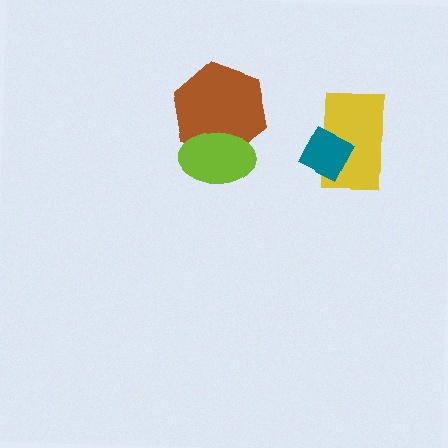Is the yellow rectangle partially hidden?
Yes, it is partially covered by another shape.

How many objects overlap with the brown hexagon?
1 object overlaps with the brown hexagon.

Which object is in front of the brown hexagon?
The lime ellipse is in front of the brown hexagon.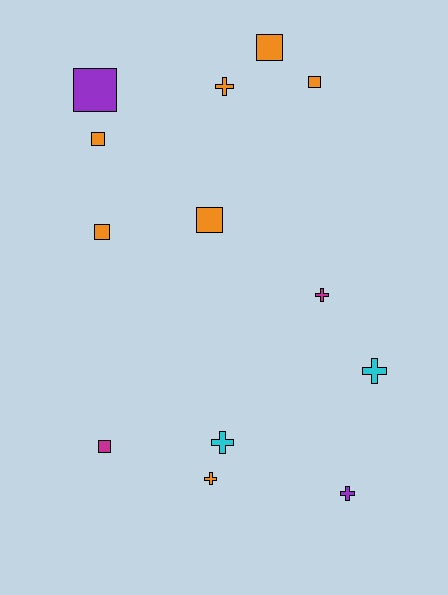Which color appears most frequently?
Orange, with 7 objects.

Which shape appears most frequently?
Square, with 7 objects.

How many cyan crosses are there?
There are 2 cyan crosses.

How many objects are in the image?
There are 13 objects.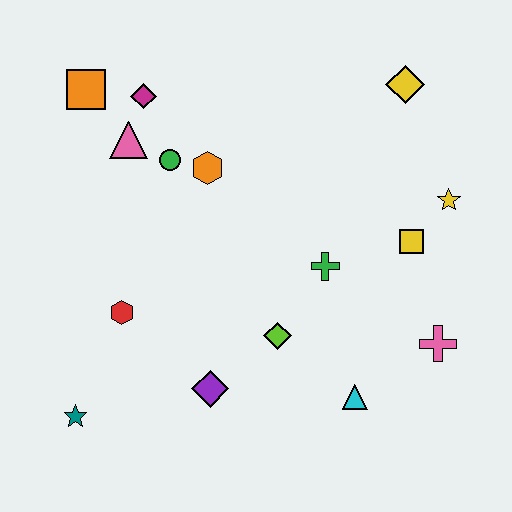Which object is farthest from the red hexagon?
The yellow diamond is farthest from the red hexagon.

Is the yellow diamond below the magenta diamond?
No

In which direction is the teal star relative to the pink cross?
The teal star is to the left of the pink cross.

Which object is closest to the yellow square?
The yellow star is closest to the yellow square.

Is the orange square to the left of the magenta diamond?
Yes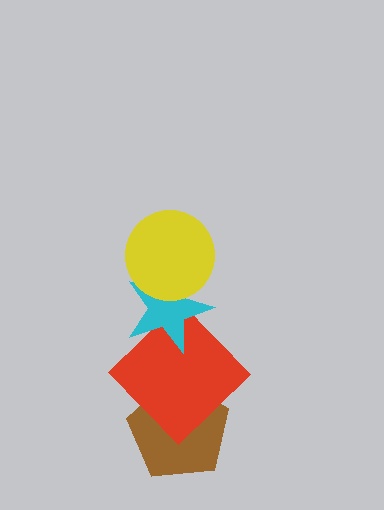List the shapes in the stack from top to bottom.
From top to bottom: the yellow circle, the cyan star, the red diamond, the brown pentagon.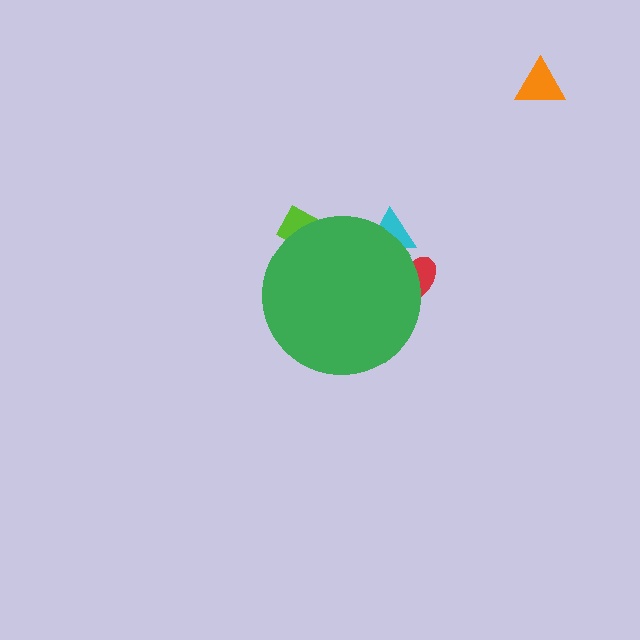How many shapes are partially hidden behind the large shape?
3 shapes are partially hidden.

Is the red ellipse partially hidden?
Yes, the red ellipse is partially hidden behind the green circle.